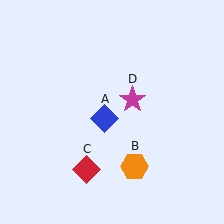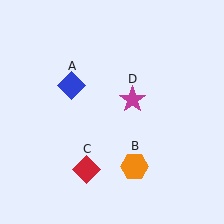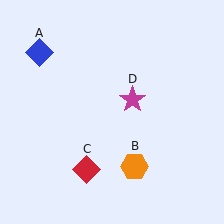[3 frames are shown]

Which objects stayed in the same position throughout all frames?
Orange hexagon (object B) and red diamond (object C) and magenta star (object D) remained stationary.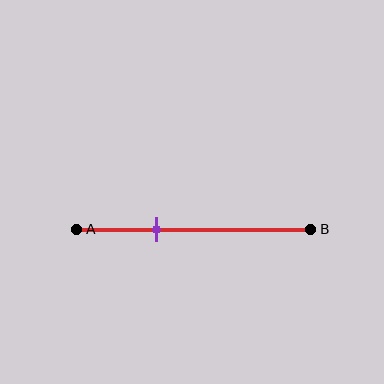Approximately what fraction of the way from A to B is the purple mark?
The purple mark is approximately 35% of the way from A to B.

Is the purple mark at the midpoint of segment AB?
No, the mark is at about 35% from A, not at the 50% midpoint.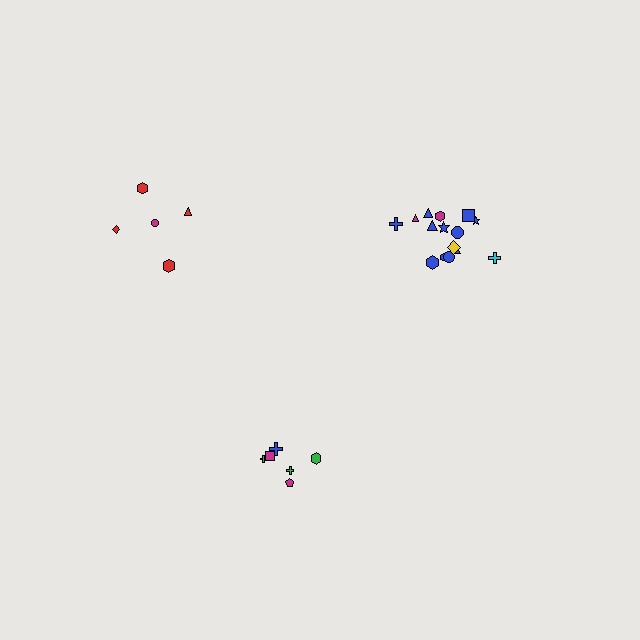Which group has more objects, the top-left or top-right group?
The top-right group.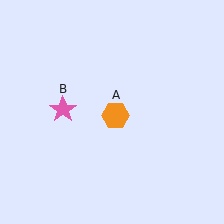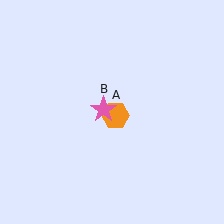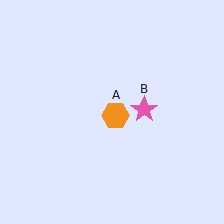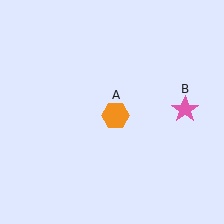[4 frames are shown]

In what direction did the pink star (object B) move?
The pink star (object B) moved right.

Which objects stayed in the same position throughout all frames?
Orange hexagon (object A) remained stationary.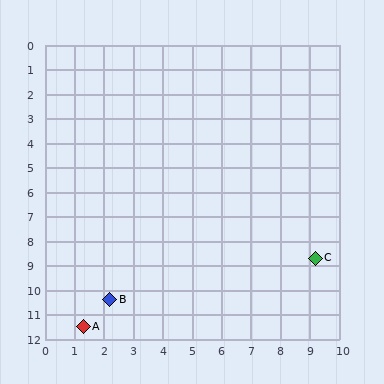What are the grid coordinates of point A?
Point A is at approximately (1.3, 11.5).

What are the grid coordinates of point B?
Point B is at approximately (2.2, 10.4).